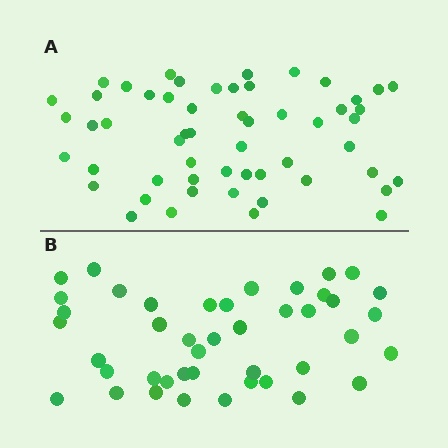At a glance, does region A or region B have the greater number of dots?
Region A (the top region) has more dots.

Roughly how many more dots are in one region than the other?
Region A has roughly 12 or so more dots than region B.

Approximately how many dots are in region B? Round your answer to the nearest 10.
About 40 dots. (The exact count is 43, which rounds to 40.)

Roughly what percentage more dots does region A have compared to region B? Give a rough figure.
About 30% more.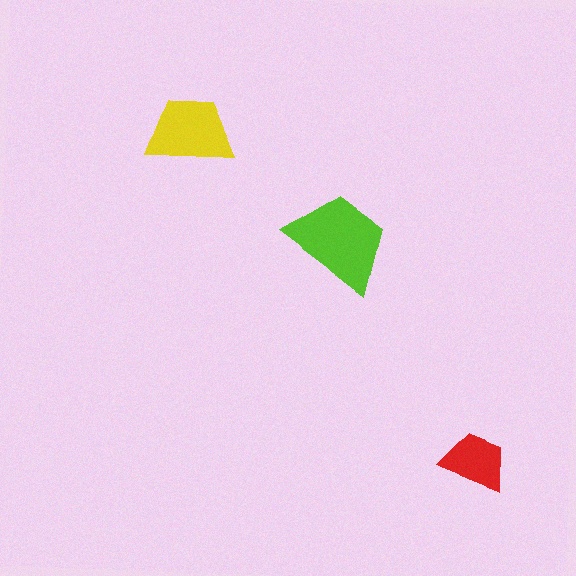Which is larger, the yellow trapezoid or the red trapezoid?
The yellow one.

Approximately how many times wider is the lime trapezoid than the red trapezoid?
About 1.5 times wider.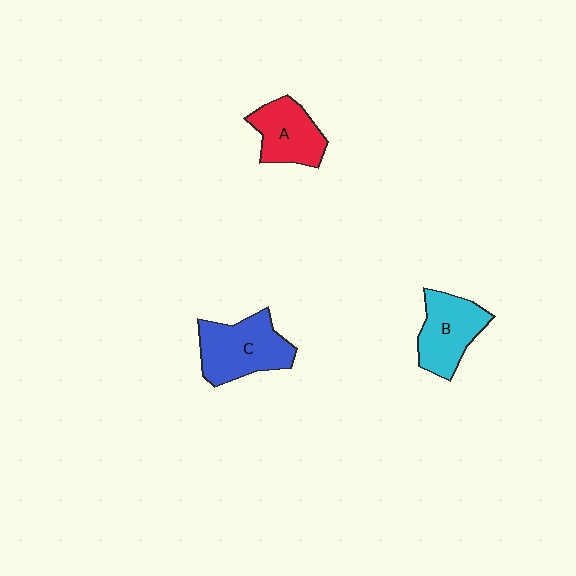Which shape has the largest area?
Shape C (blue).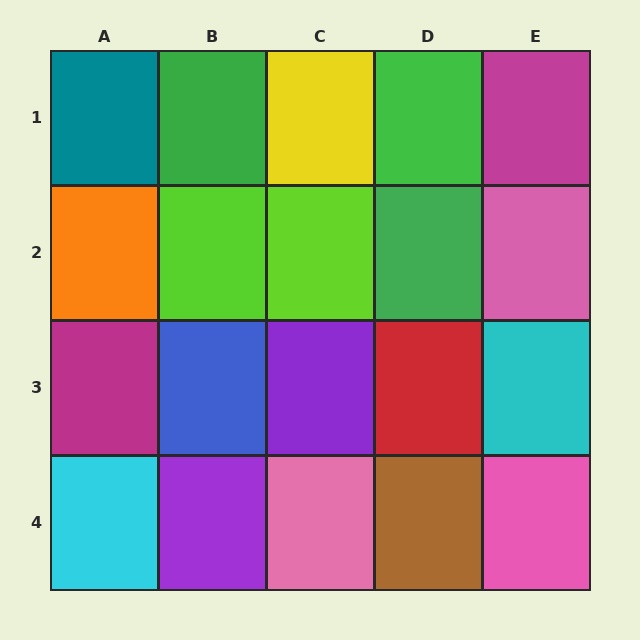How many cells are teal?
1 cell is teal.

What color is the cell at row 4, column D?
Brown.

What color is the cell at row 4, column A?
Cyan.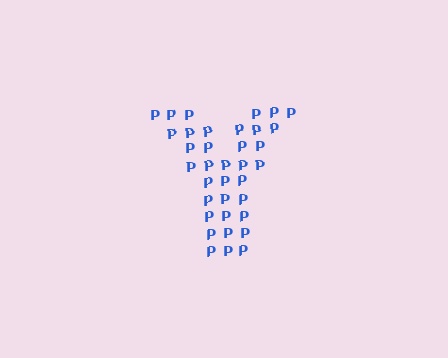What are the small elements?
The small elements are letter P's.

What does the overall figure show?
The overall figure shows the letter Y.